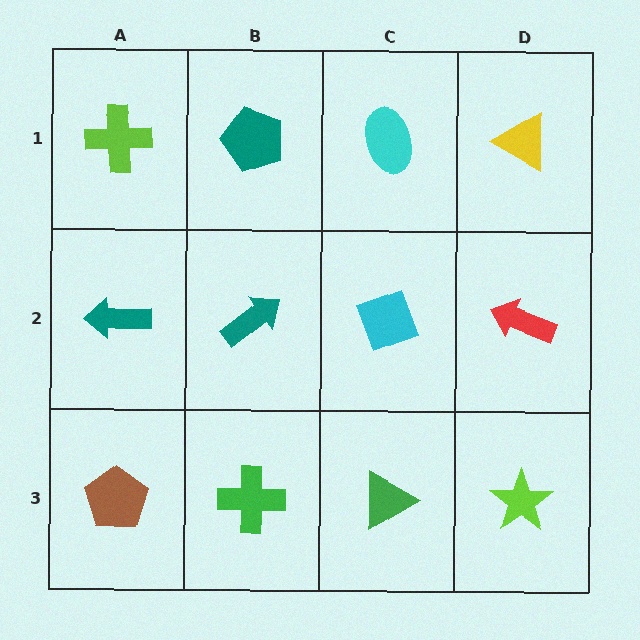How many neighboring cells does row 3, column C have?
3.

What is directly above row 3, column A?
A teal arrow.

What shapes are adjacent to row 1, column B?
A teal arrow (row 2, column B), a lime cross (row 1, column A), a cyan ellipse (row 1, column C).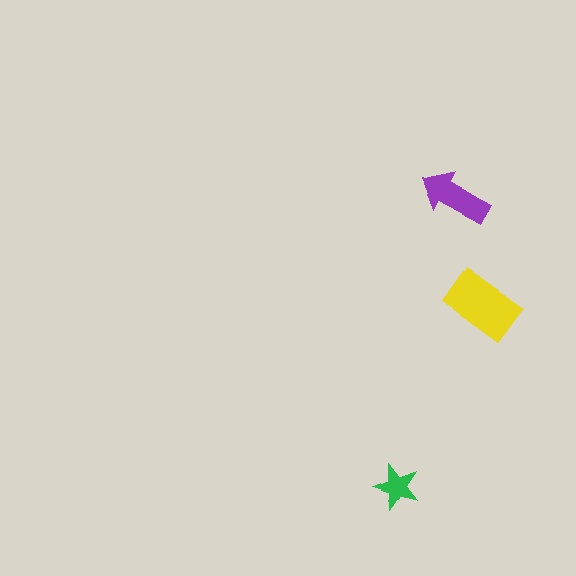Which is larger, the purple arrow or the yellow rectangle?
The yellow rectangle.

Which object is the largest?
The yellow rectangle.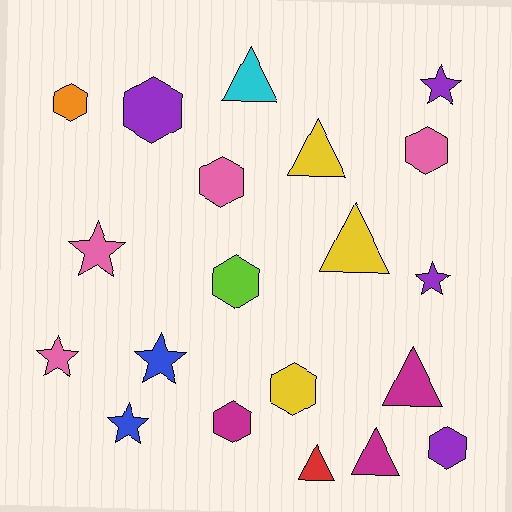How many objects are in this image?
There are 20 objects.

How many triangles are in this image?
There are 6 triangles.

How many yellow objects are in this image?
There are 3 yellow objects.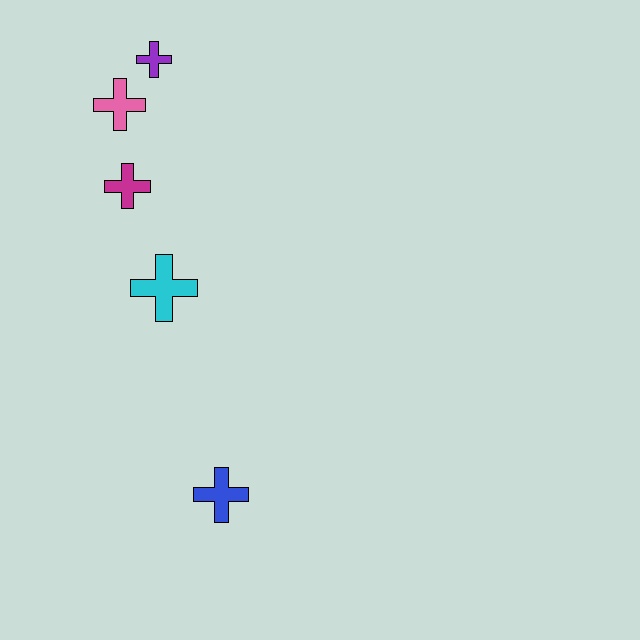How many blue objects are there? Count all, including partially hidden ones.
There is 1 blue object.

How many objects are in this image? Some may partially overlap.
There are 5 objects.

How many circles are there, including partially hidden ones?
There are no circles.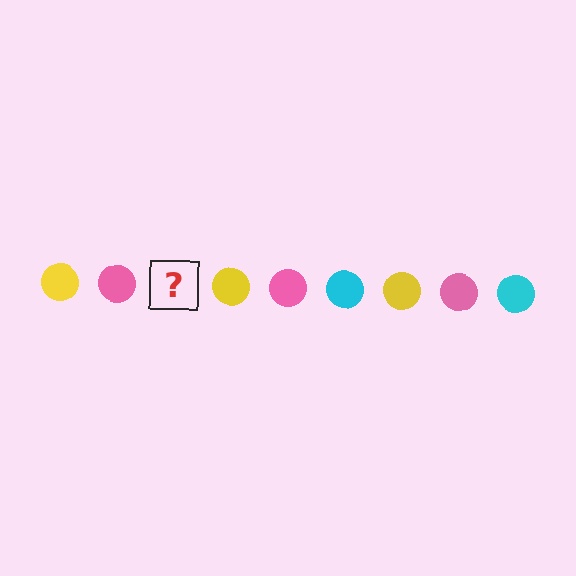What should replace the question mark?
The question mark should be replaced with a cyan circle.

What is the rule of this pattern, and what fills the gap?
The rule is that the pattern cycles through yellow, pink, cyan circles. The gap should be filled with a cyan circle.